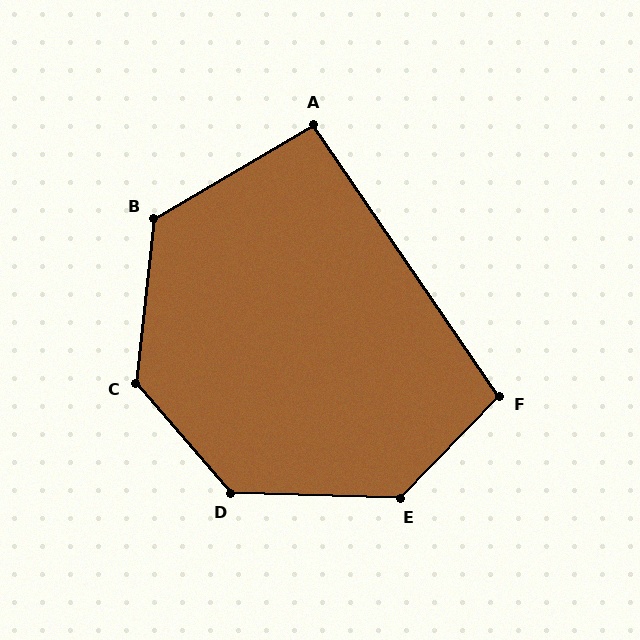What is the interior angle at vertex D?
Approximately 132 degrees (obtuse).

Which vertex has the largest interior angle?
C, at approximately 133 degrees.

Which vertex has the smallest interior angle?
A, at approximately 94 degrees.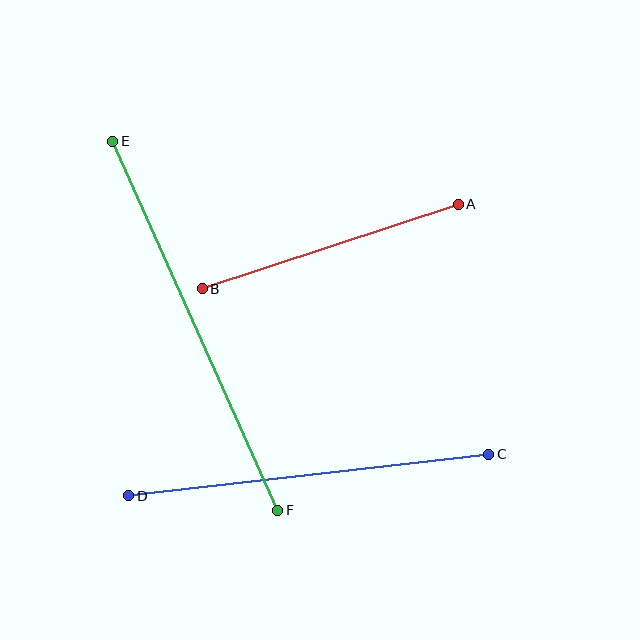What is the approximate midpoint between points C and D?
The midpoint is at approximately (309, 475) pixels.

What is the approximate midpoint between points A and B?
The midpoint is at approximately (330, 246) pixels.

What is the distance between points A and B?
The distance is approximately 270 pixels.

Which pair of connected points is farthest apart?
Points E and F are farthest apart.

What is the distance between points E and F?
The distance is approximately 404 pixels.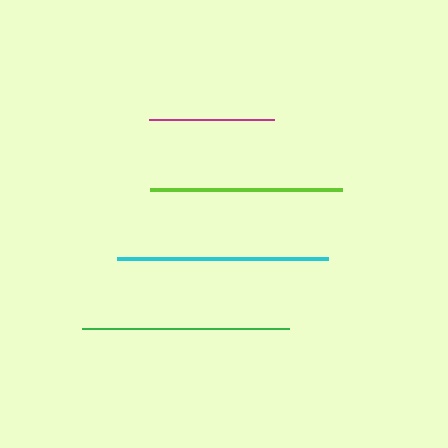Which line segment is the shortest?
The magenta line is the shortest at approximately 125 pixels.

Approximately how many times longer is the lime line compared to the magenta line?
The lime line is approximately 1.5 times the length of the magenta line.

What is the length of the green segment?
The green segment is approximately 207 pixels long.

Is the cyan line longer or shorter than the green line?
The cyan line is longer than the green line.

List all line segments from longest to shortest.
From longest to shortest: cyan, green, lime, magenta.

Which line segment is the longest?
The cyan line is the longest at approximately 211 pixels.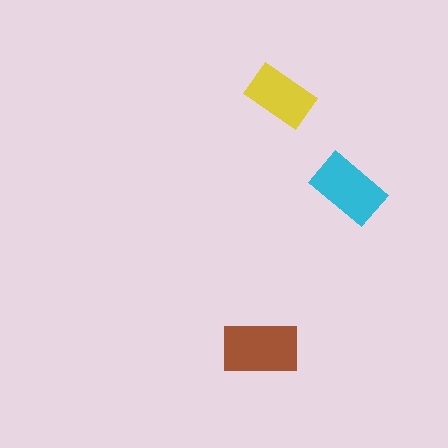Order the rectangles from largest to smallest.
the brown one, the cyan one, the yellow one.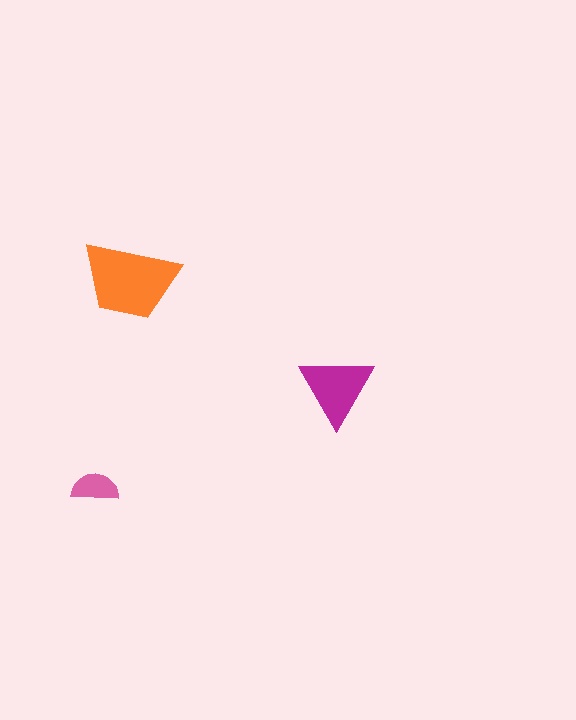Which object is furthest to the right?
The magenta triangle is rightmost.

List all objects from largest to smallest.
The orange trapezoid, the magenta triangle, the pink semicircle.